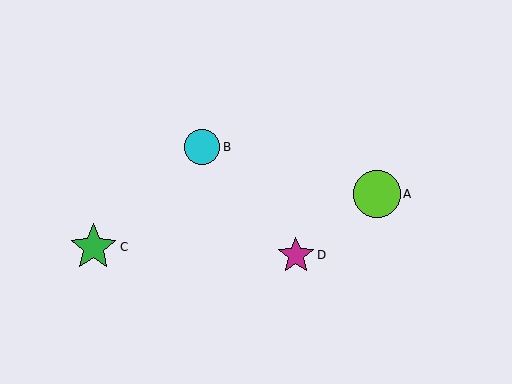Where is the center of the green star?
The center of the green star is at (93, 247).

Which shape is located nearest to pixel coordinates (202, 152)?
The cyan circle (labeled B) at (202, 147) is nearest to that location.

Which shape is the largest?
The lime circle (labeled A) is the largest.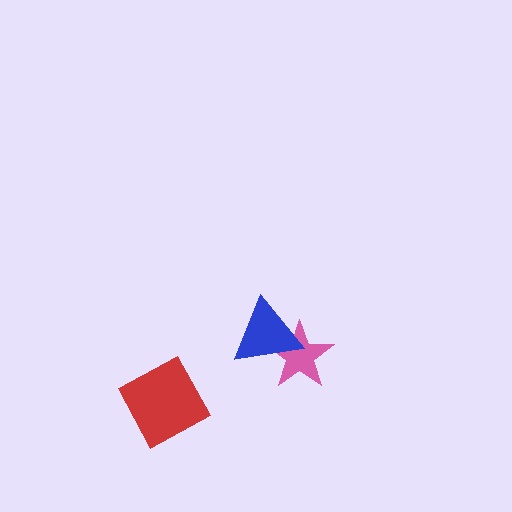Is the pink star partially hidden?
Yes, it is partially covered by another shape.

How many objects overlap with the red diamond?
0 objects overlap with the red diamond.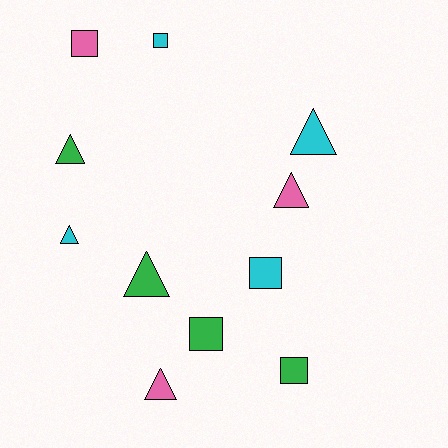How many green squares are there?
There are 2 green squares.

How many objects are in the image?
There are 11 objects.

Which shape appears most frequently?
Triangle, with 6 objects.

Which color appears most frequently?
Cyan, with 4 objects.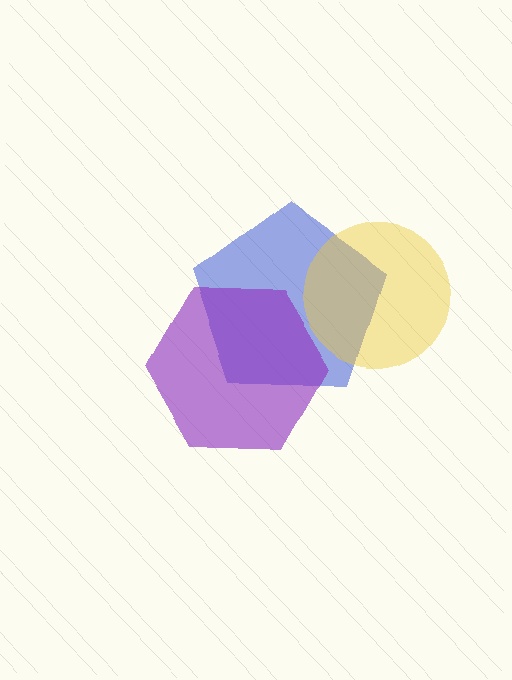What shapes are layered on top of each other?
The layered shapes are: a blue pentagon, a purple hexagon, a yellow circle.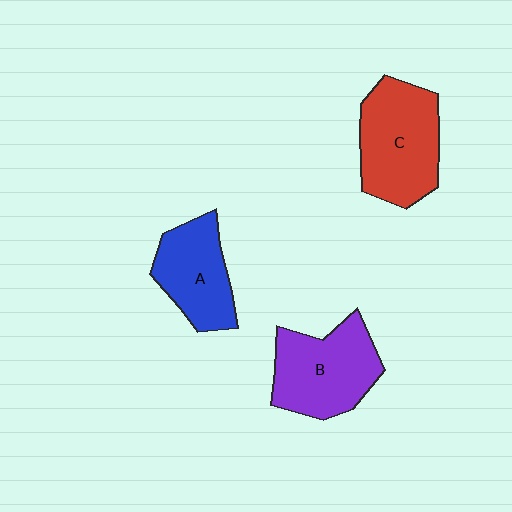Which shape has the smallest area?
Shape A (blue).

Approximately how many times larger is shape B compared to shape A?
Approximately 1.2 times.